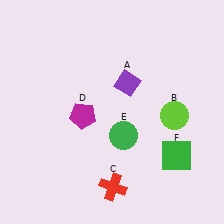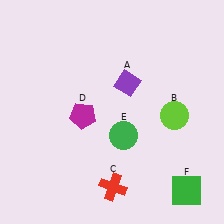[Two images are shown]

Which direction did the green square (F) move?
The green square (F) moved down.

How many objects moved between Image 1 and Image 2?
1 object moved between the two images.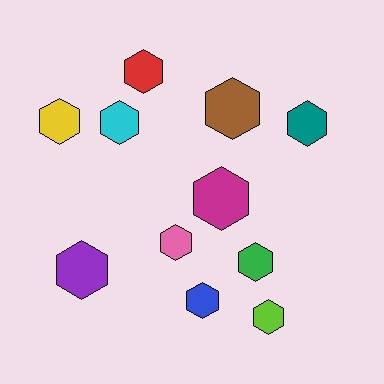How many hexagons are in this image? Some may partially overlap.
There are 11 hexagons.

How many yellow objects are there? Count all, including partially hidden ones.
There is 1 yellow object.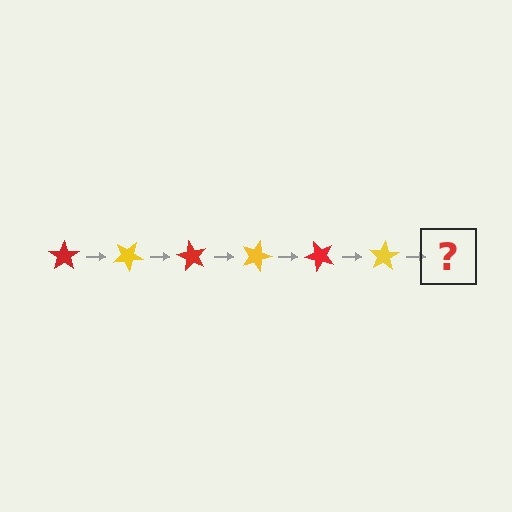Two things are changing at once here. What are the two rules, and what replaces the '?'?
The two rules are that it rotates 30 degrees each step and the color cycles through red and yellow. The '?' should be a red star, rotated 180 degrees from the start.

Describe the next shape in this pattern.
It should be a red star, rotated 180 degrees from the start.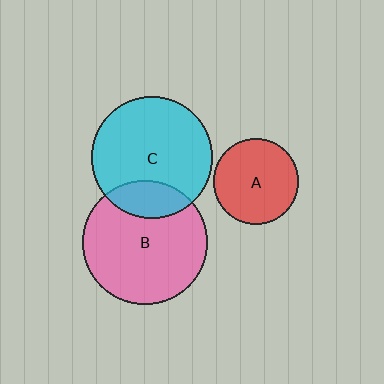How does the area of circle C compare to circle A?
Approximately 2.0 times.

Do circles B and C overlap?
Yes.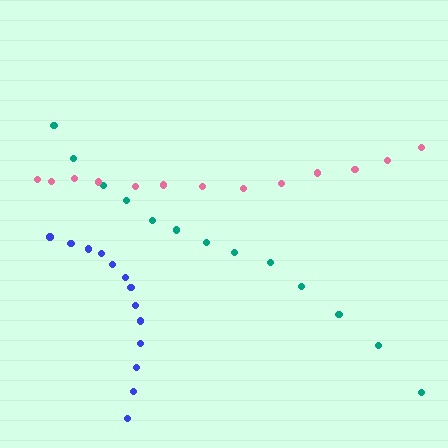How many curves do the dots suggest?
There are 3 distinct paths.